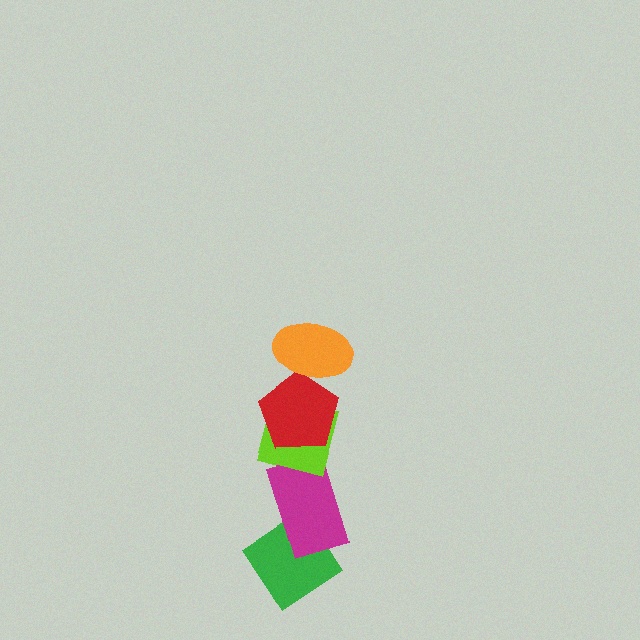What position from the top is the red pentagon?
The red pentagon is 2nd from the top.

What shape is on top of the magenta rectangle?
The lime square is on top of the magenta rectangle.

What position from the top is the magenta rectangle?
The magenta rectangle is 4th from the top.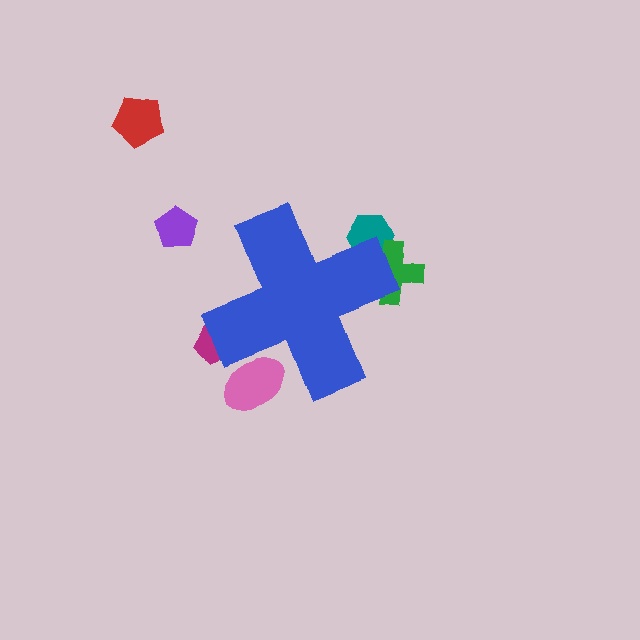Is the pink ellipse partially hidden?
Yes, the pink ellipse is partially hidden behind the blue cross.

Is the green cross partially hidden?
Yes, the green cross is partially hidden behind the blue cross.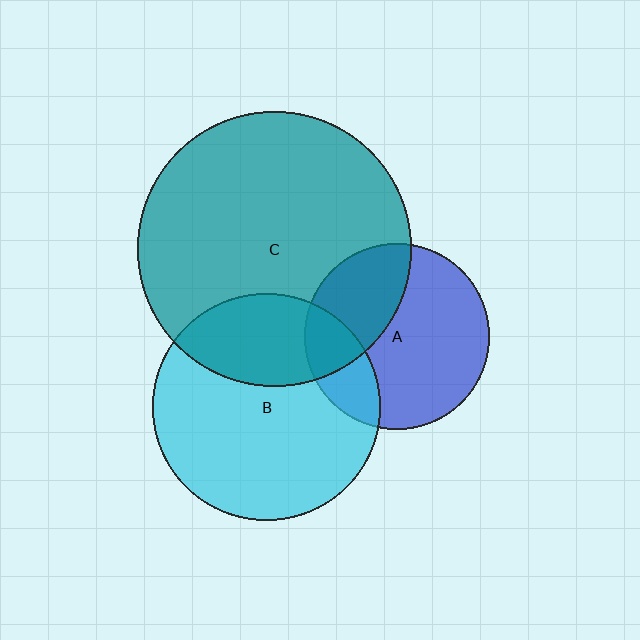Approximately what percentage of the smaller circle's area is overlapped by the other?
Approximately 30%.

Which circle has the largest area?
Circle C (teal).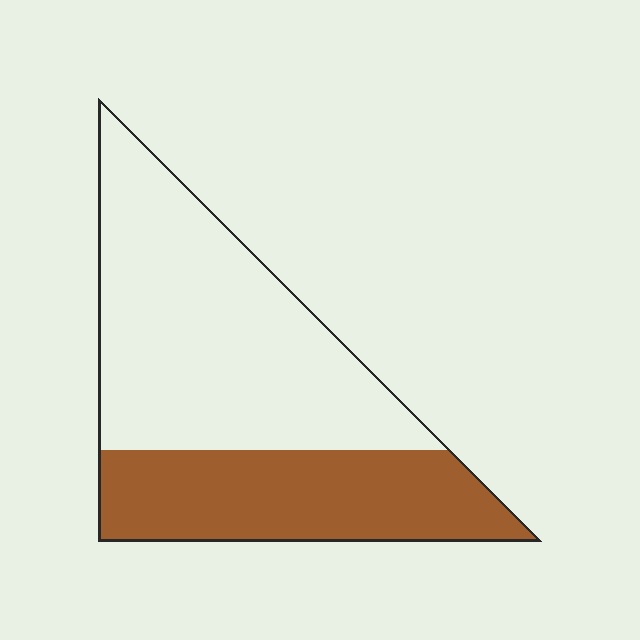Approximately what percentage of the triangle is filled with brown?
Approximately 35%.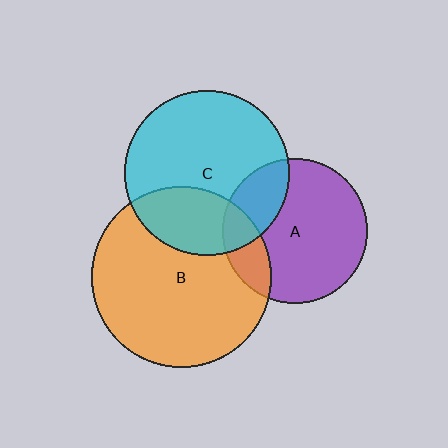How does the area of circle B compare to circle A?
Approximately 1.6 times.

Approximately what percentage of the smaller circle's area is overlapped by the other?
Approximately 25%.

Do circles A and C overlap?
Yes.